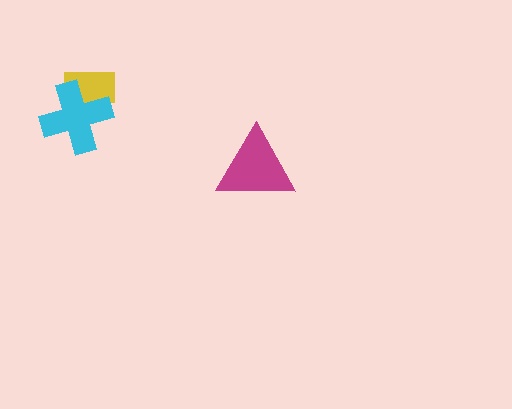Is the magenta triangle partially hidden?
No, no other shape covers it.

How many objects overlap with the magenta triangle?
0 objects overlap with the magenta triangle.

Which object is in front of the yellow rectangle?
The cyan cross is in front of the yellow rectangle.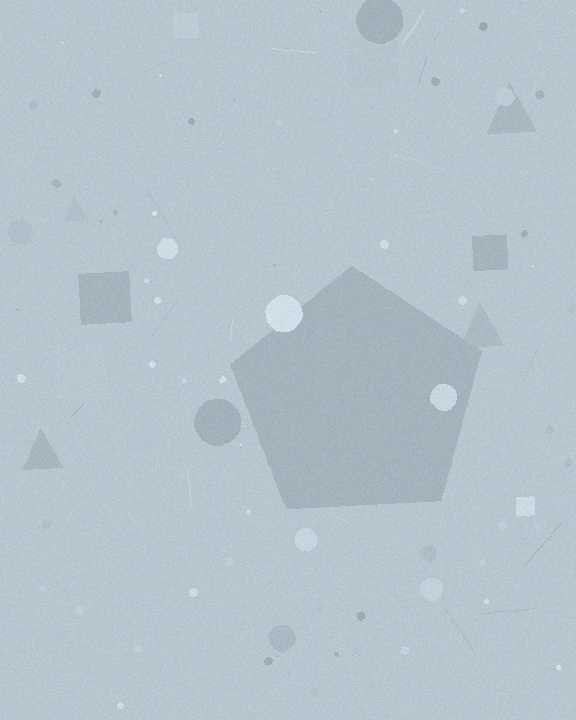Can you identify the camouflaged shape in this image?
The camouflaged shape is a pentagon.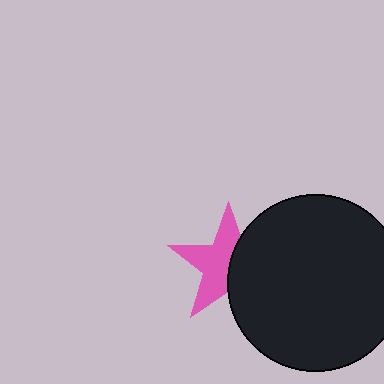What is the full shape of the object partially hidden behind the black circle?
The partially hidden object is a pink star.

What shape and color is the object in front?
The object in front is a black circle.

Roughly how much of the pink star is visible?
About half of it is visible (roughly 57%).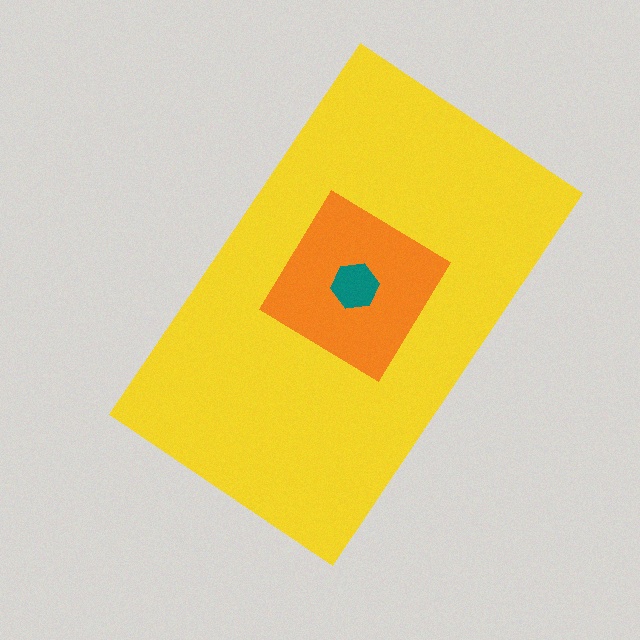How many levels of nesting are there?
3.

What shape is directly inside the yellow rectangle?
The orange diamond.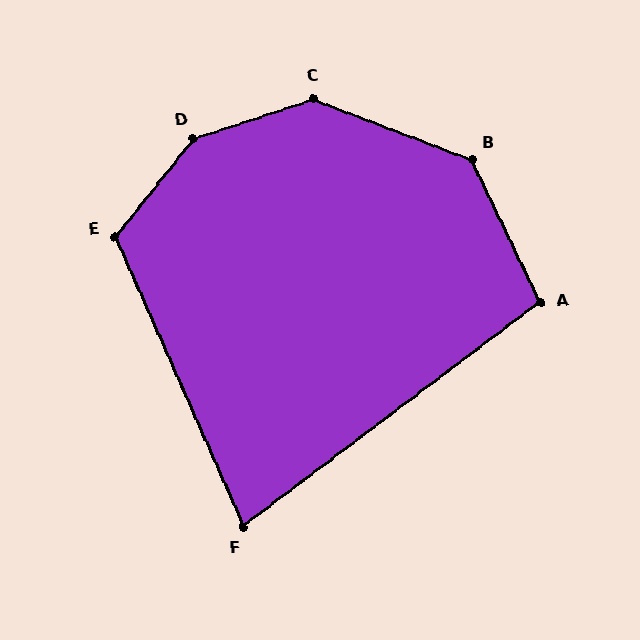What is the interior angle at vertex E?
Approximately 118 degrees (obtuse).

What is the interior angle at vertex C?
Approximately 141 degrees (obtuse).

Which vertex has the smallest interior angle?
F, at approximately 77 degrees.